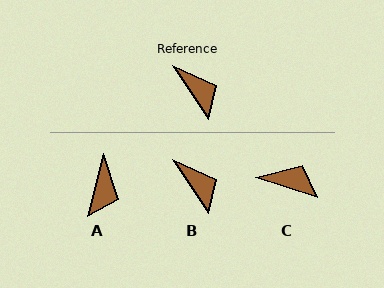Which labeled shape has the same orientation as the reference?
B.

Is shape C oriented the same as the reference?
No, it is off by about 39 degrees.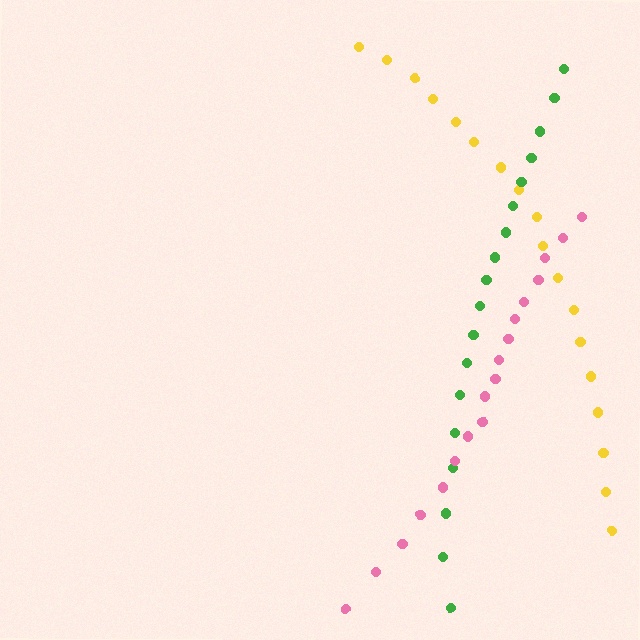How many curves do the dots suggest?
There are 3 distinct paths.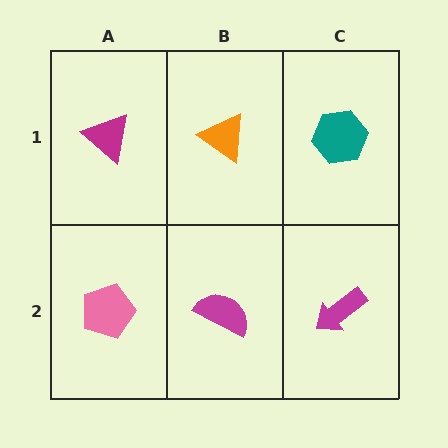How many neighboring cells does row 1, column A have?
2.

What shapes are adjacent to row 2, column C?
A teal hexagon (row 1, column C), a magenta semicircle (row 2, column B).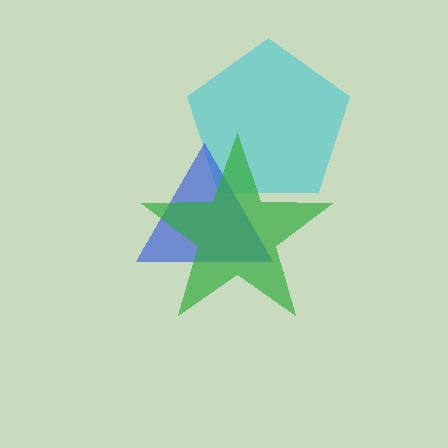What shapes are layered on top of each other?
The layered shapes are: a cyan pentagon, a blue triangle, a green star.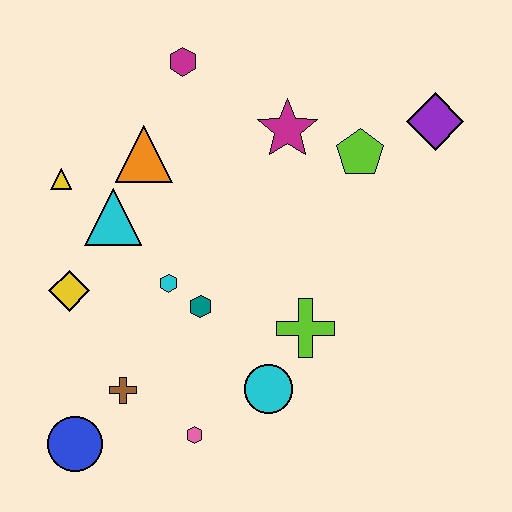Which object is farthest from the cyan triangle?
The purple diamond is farthest from the cyan triangle.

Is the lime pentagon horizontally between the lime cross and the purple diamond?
Yes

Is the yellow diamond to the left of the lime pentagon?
Yes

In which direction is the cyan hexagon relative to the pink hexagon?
The cyan hexagon is above the pink hexagon.